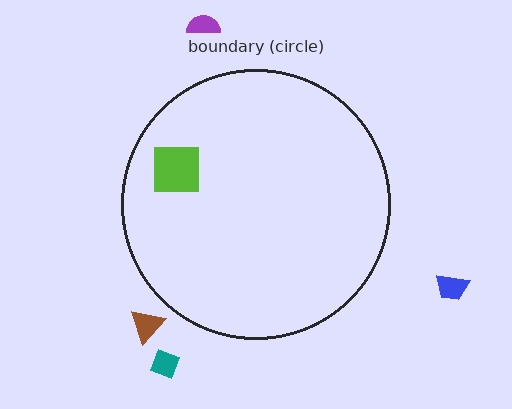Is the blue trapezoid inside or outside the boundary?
Outside.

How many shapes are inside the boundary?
1 inside, 4 outside.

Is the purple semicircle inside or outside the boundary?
Outside.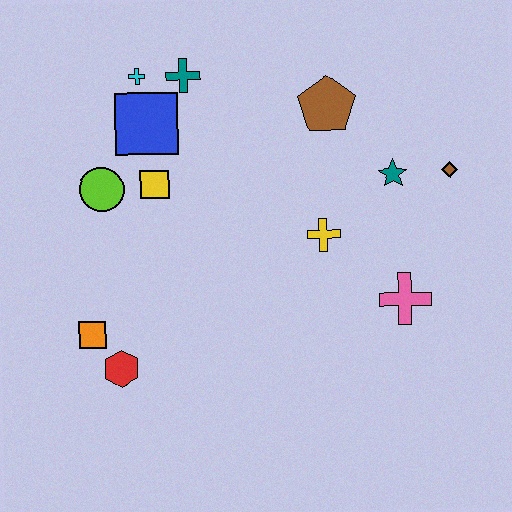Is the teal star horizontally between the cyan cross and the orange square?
No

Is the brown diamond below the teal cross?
Yes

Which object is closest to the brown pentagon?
The teal star is closest to the brown pentagon.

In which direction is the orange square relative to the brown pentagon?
The orange square is to the left of the brown pentagon.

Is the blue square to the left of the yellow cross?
Yes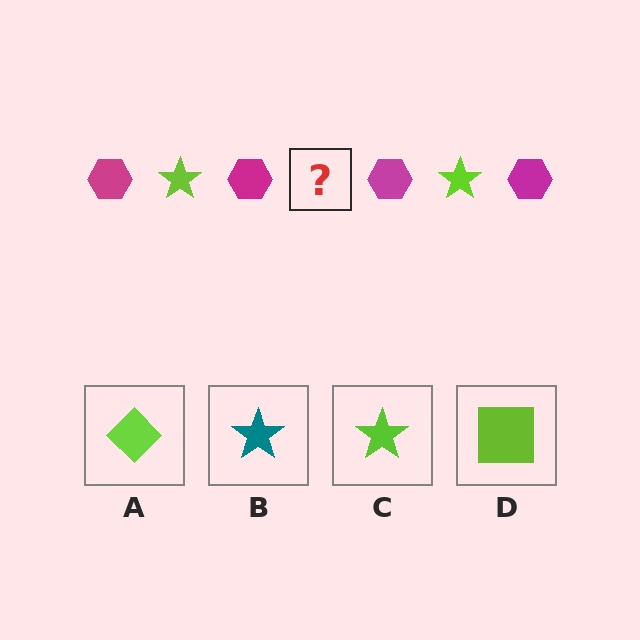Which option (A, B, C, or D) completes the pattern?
C.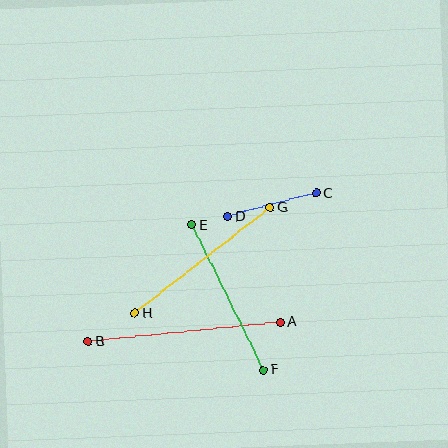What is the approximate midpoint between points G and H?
The midpoint is at approximately (203, 261) pixels.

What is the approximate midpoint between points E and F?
The midpoint is at approximately (228, 297) pixels.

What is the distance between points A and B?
The distance is approximately 193 pixels.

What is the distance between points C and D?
The distance is approximately 92 pixels.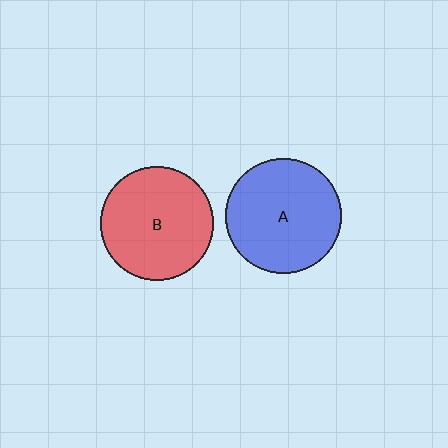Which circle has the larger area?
Circle A (blue).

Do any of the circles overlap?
No, none of the circles overlap.